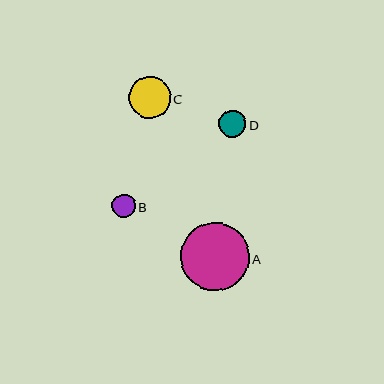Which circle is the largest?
Circle A is the largest with a size of approximately 69 pixels.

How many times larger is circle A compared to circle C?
Circle A is approximately 1.6 times the size of circle C.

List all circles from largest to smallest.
From largest to smallest: A, C, D, B.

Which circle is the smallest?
Circle B is the smallest with a size of approximately 23 pixels.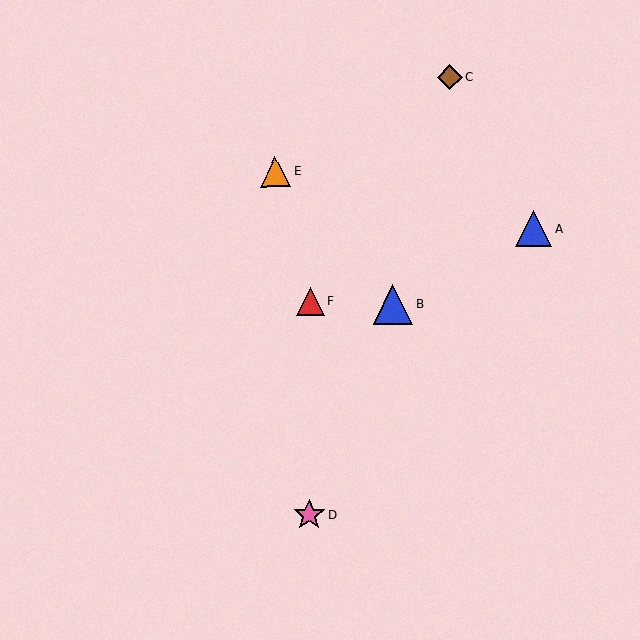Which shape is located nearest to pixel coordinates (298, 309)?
The red triangle (labeled F) at (310, 301) is nearest to that location.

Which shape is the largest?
The blue triangle (labeled B) is the largest.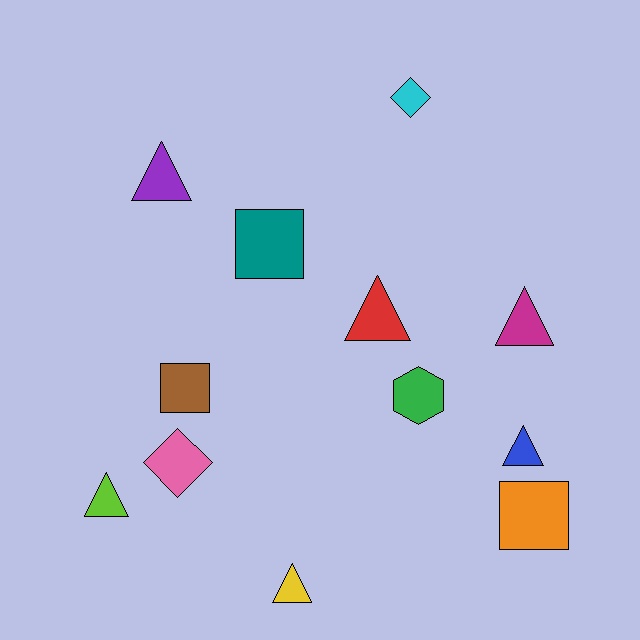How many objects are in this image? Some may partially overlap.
There are 12 objects.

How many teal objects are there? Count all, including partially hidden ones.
There is 1 teal object.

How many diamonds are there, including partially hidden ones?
There are 2 diamonds.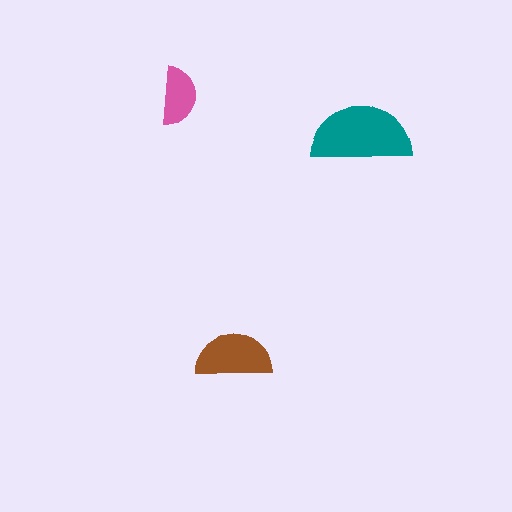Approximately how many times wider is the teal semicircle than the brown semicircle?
About 1.5 times wider.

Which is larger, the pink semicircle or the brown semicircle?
The brown one.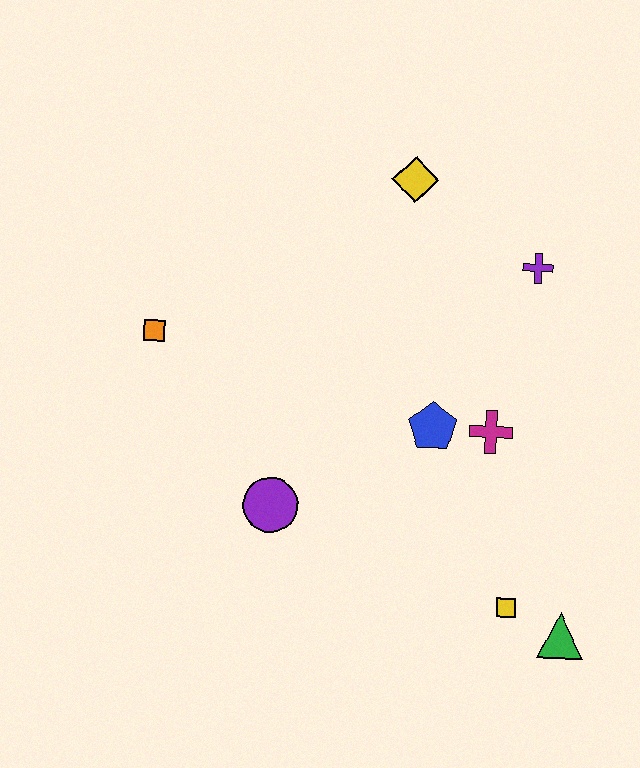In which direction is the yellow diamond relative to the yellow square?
The yellow diamond is above the yellow square.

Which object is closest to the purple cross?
The yellow diamond is closest to the purple cross.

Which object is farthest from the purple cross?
The orange square is farthest from the purple cross.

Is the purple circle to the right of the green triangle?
No